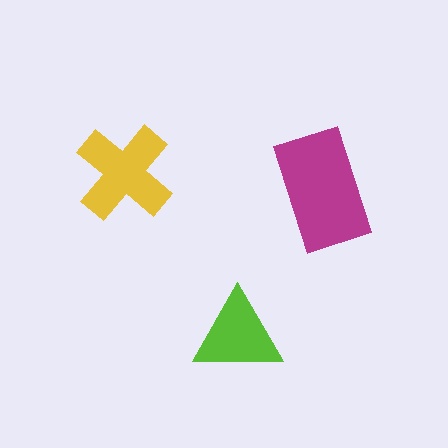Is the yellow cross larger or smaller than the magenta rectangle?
Smaller.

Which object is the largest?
The magenta rectangle.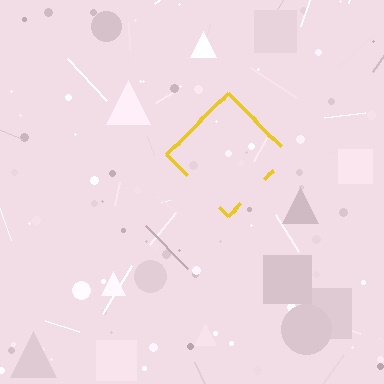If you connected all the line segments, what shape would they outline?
They would outline a diamond.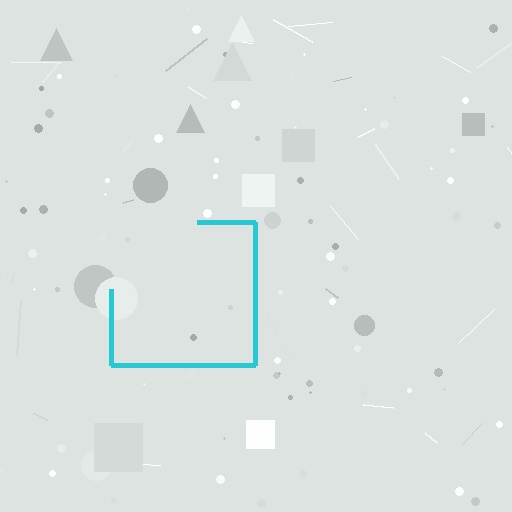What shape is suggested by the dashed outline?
The dashed outline suggests a square.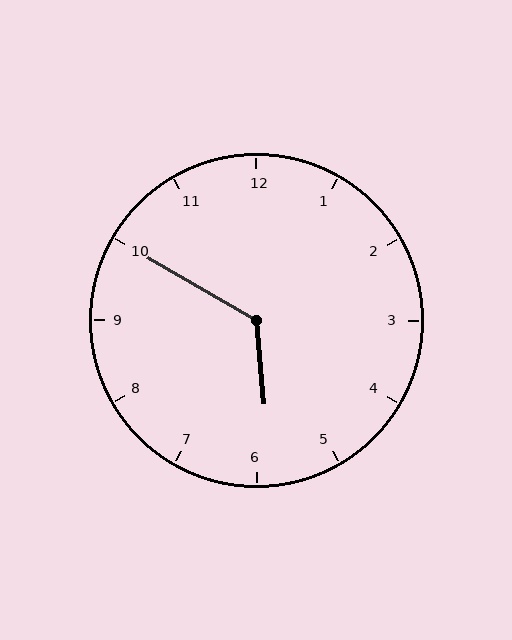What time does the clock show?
5:50.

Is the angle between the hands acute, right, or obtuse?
It is obtuse.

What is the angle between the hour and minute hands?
Approximately 125 degrees.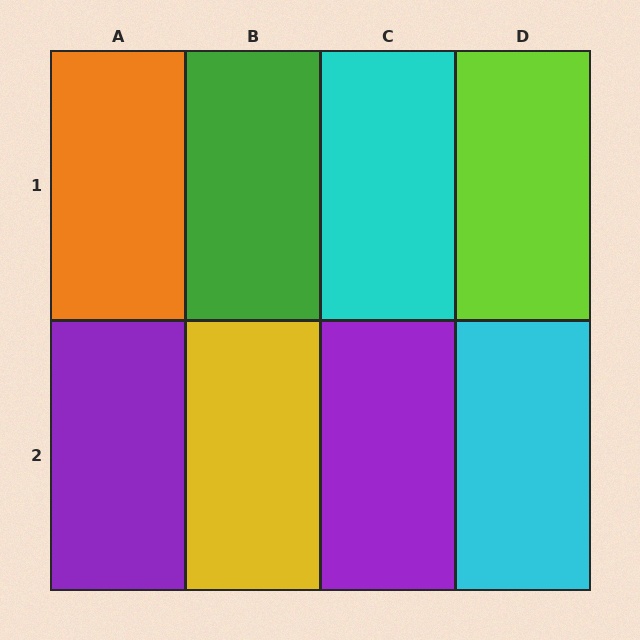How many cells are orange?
1 cell is orange.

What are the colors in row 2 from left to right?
Purple, yellow, purple, cyan.